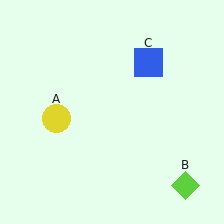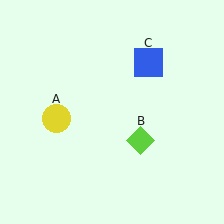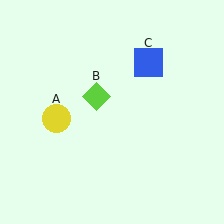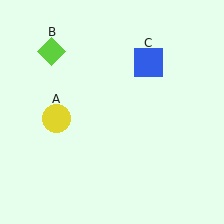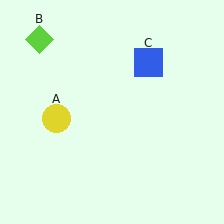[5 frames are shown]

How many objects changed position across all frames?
1 object changed position: lime diamond (object B).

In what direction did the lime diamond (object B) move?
The lime diamond (object B) moved up and to the left.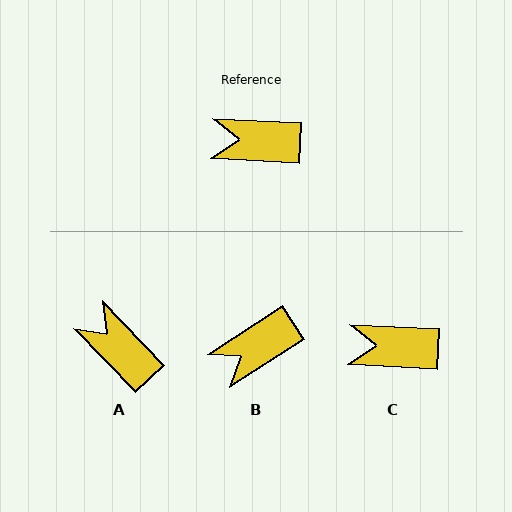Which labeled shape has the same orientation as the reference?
C.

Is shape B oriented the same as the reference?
No, it is off by about 36 degrees.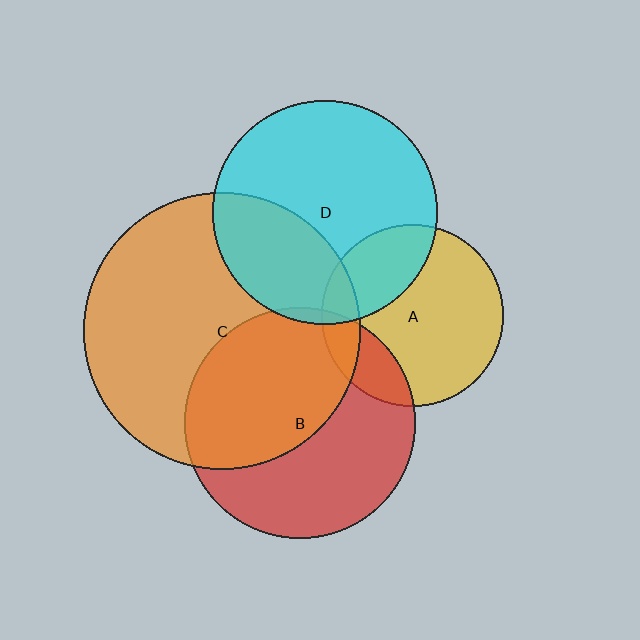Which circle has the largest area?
Circle C (orange).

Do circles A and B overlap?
Yes.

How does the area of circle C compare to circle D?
Approximately 1.5 times.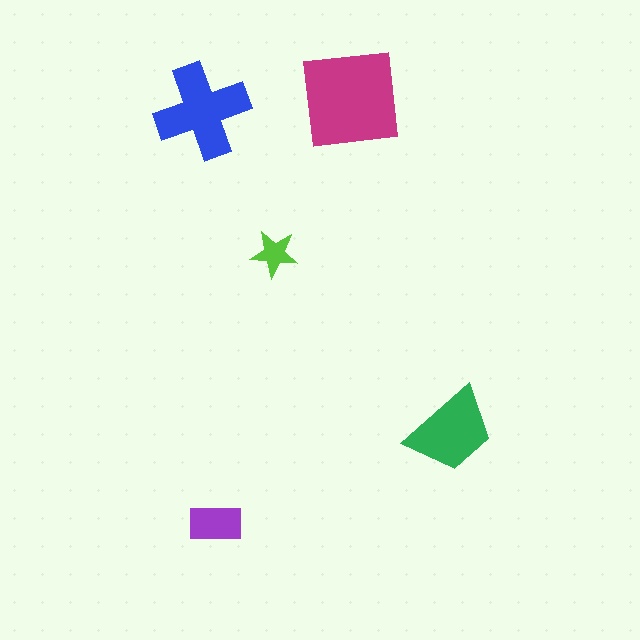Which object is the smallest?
The lime star.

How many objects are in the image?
There are 5 objects in the image.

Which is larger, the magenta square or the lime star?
The magenta square.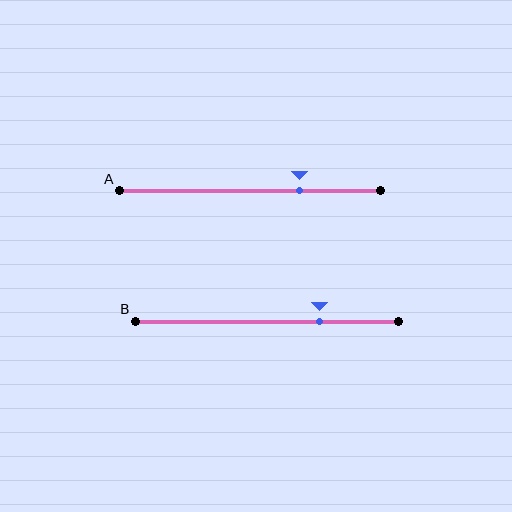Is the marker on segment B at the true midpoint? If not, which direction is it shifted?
No, the marker on segment B is shifted to the right by about 20% of the segment length.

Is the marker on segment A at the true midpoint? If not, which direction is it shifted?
No, the marker on segment A is shifted to the right by about 19% of the segment length.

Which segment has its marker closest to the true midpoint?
Segment A has its marker closest to the true midpoint.